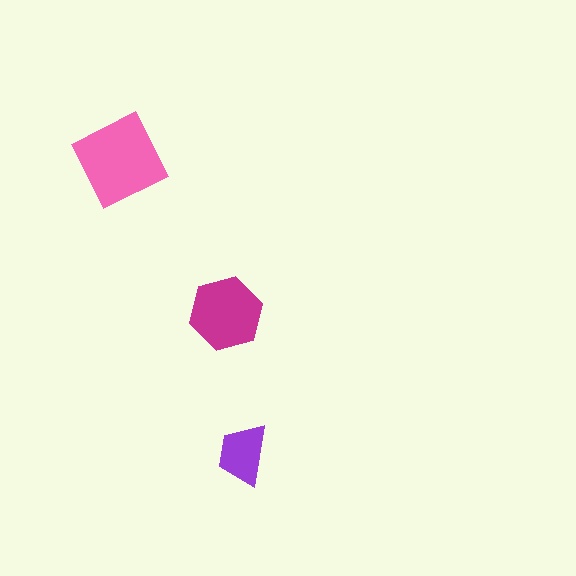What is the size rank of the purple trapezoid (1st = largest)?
3rd.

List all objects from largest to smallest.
The pink diamond, the magenta hexagon, the purple trapezoid.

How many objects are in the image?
There are 3 objects in the image.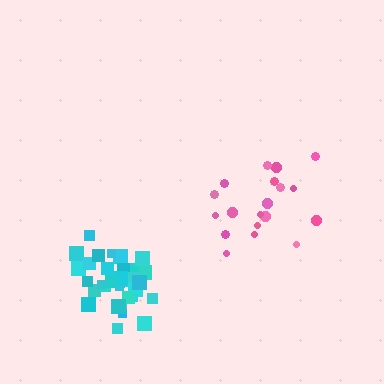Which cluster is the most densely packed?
Cyan.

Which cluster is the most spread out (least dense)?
Pink.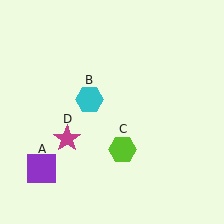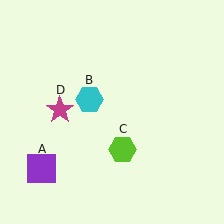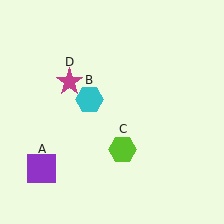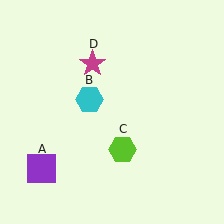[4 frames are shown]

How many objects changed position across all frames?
1 object changed position: magenta star (object D).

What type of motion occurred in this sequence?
The magenta star (object D) rotated clockwise around the center of the scene.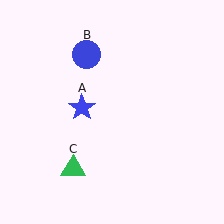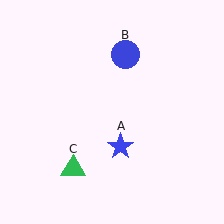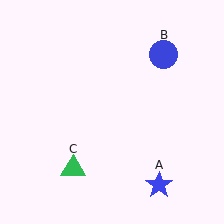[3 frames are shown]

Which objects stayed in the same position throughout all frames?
Green triangle (object C) remained stationary.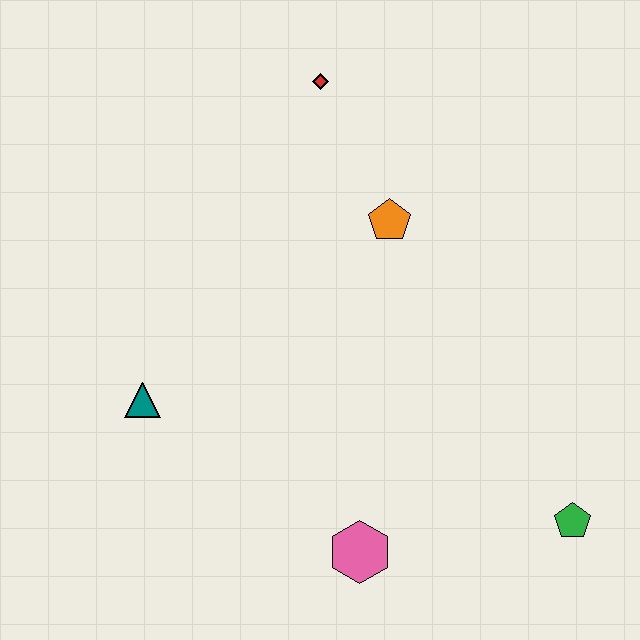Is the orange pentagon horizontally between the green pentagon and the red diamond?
Yes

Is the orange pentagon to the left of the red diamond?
No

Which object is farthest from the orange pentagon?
The green pentagon is farthest from the orange pentagon.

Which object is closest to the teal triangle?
The pink hexagon is closest to the teal triangle.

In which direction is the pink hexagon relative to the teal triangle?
The pink hexagon is to the right of the teal triangle.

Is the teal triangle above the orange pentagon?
No